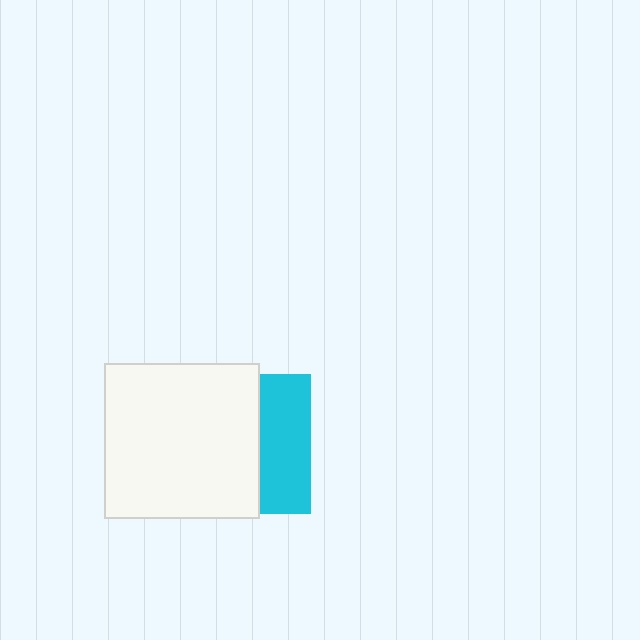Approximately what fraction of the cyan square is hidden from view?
Roughly 63% of the cyan square is hidden behind the white square.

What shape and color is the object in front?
The object in front is a white square.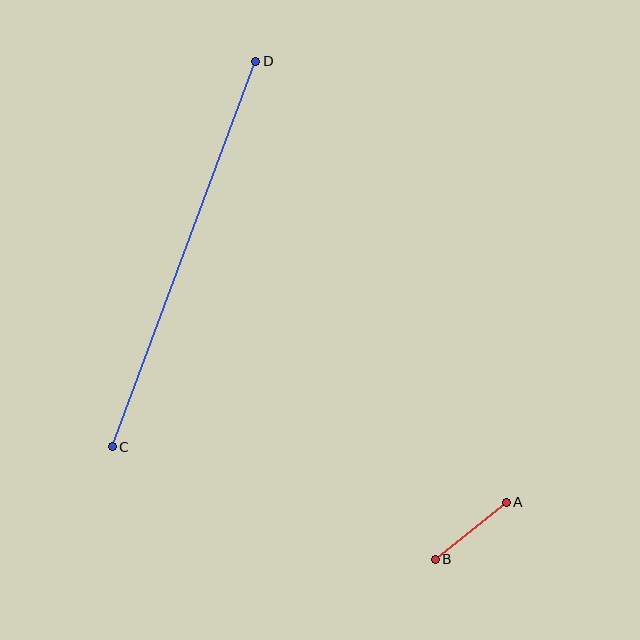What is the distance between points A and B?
The distance is approximately 91 pixels.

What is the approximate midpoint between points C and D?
The midpoint is at approximately (184, 254) pixels.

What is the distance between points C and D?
The distance is approximately 412 pixels.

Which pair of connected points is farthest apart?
Points C and D are farthest apart.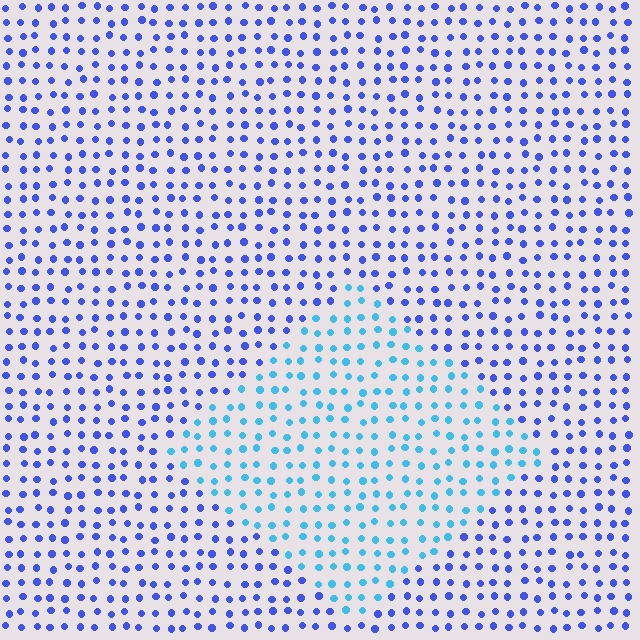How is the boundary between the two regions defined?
The boundary is defined purely by a slight shift in hue (about 39 degrees). Spacing, size, and orientation are identical on both sides.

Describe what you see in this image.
The image is filled with small blue elements in a uniform arrangement. A diamond-shaped region is visible where the elements are tinted to a slightly different hue, forming a subtle color boundary.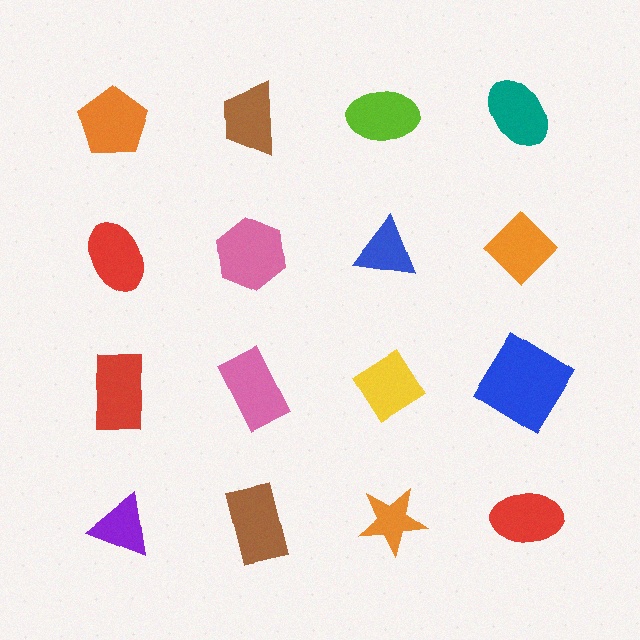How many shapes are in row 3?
4 shapes.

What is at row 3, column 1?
A red rectangle.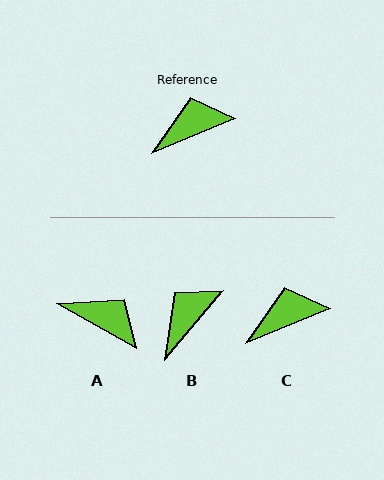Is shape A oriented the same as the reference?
No, it is off by about 52 degrees.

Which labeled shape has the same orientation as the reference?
C.